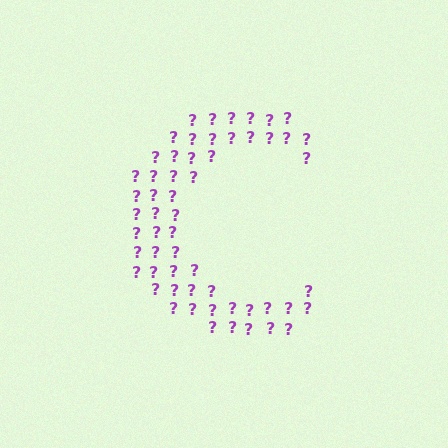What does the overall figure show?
The overall figure shows the letter C.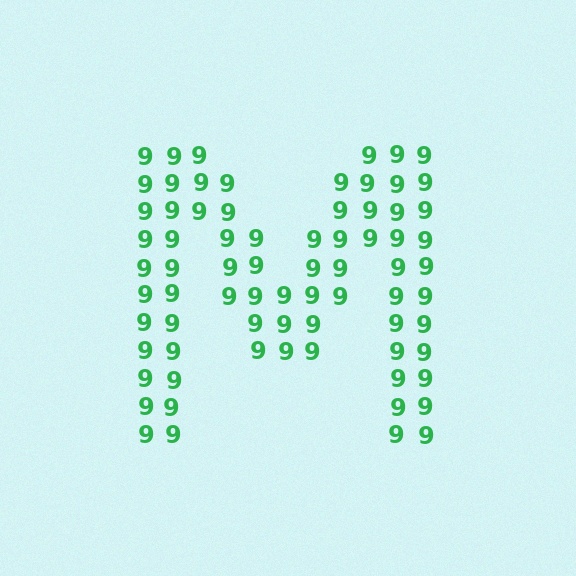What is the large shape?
The large shape is the letter M.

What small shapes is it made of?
It is made of small digit 9's.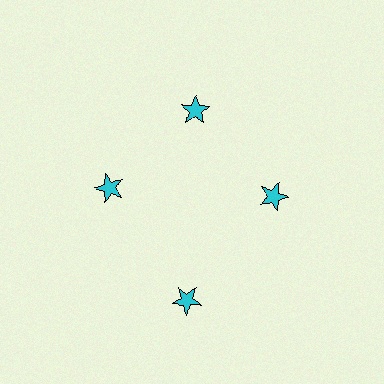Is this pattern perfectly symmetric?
No. The 4 cyan stars are arranged in a ring, but one element near the 6 o'clock position is pushed outward from the center, breaking the 4-fold rotational symmetry.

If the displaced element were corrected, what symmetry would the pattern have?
It would have 4-fold rotational symmetry — the pattern would map onto itself every 90 degrees.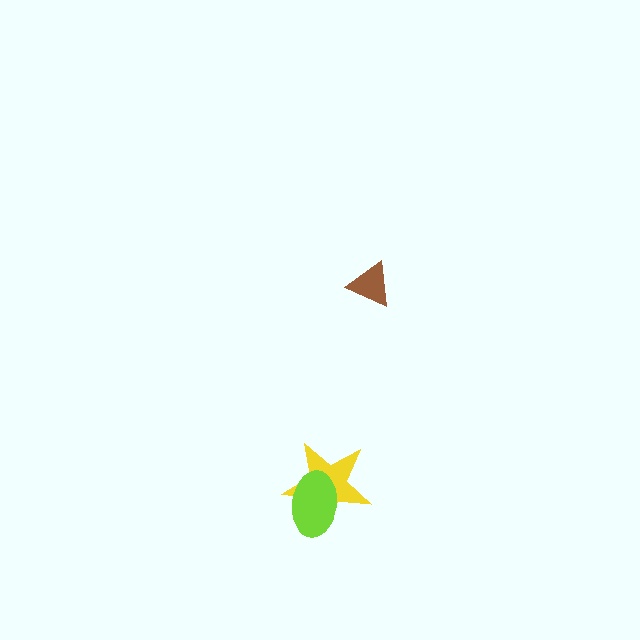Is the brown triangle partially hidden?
No, no other shape covers it.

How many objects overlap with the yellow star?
1 object overlaps with the yellow star.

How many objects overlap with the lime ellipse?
1 object overlaps with the lime ellipse.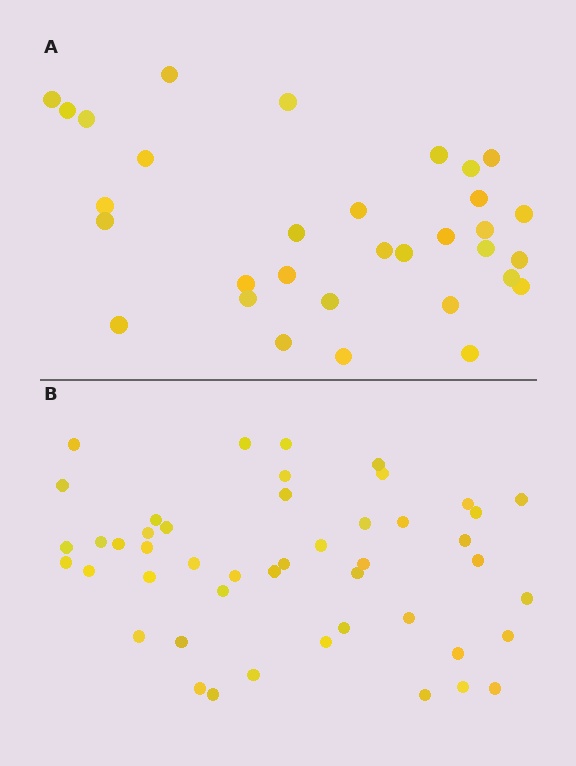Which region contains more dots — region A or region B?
Region B (the bottom region) has more dots.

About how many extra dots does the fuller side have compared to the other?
Region B has approximately 15 more dots than region A.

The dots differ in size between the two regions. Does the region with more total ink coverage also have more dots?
No. Region A has more total ink coverage because its dots are larger, but region B actually contains more individual dots. Total area can be misleading — the number of items is what matters here.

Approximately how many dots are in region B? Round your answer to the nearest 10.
About 50 dots. (The exact count is 47, which rounds to 50.)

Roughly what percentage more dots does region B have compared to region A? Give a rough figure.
About 45% more.